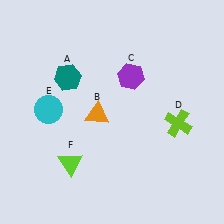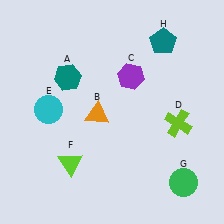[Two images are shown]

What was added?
A green circle (G), a teal pentagon (H) were added in Image 2.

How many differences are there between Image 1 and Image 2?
There are 2 differences between the two images.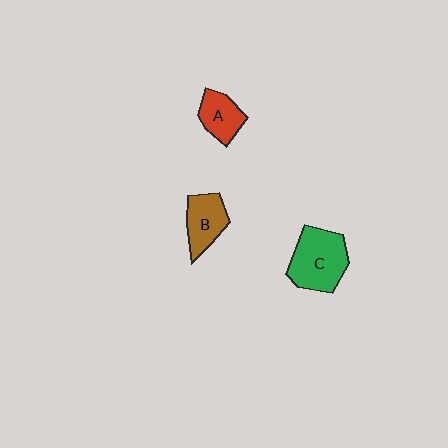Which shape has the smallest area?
Shape A (red).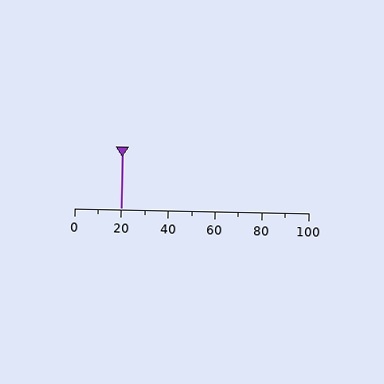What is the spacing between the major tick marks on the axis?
The major ticks are spaced 20 apart.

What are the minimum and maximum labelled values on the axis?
The axis runs from 0 to 100.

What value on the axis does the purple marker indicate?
The marker indicates approximately 20.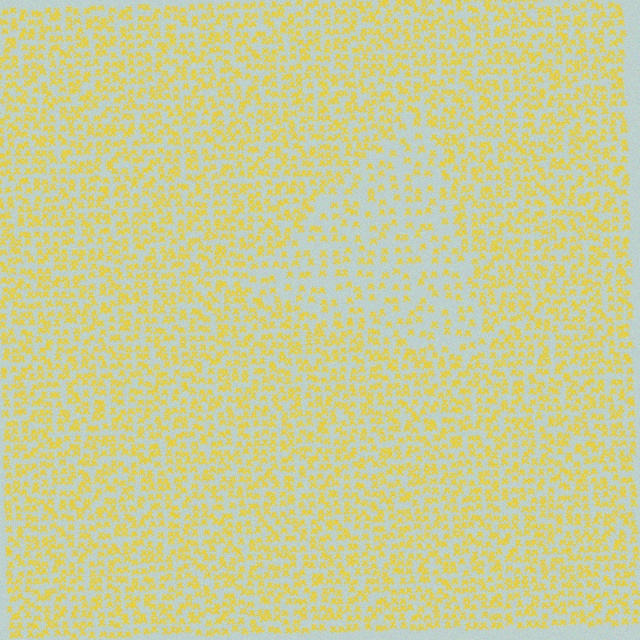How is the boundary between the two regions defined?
The boundary is defined by a change in element density (approximately 1.9x ratio). All elements are the same color, size, and shape.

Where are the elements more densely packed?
The elements are more densely packed outside the triangle boundary.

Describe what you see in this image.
The image contains small yellow elements arranged at two different densities. A triangle-shaped region is visible where the elements are less densely packed than the surrounding area.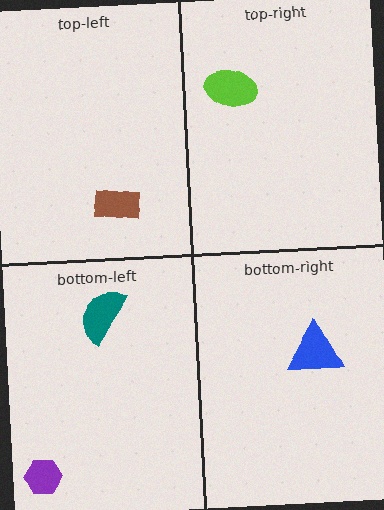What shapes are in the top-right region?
The lime ellipse.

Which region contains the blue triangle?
The bottom-right region.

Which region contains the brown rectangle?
The top-left region.